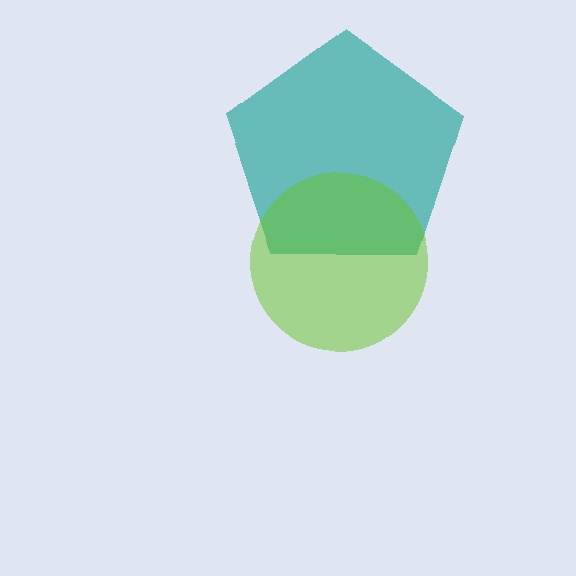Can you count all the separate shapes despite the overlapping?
Yes, there are 2 separate shapes.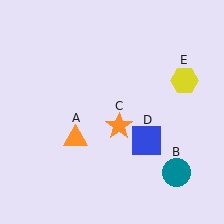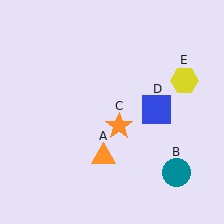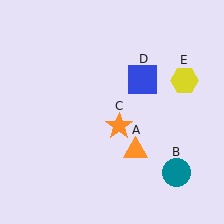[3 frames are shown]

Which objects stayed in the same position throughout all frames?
Teal circle (object B) and orange star (object C) and yellow hexagon (object E) remained stationary.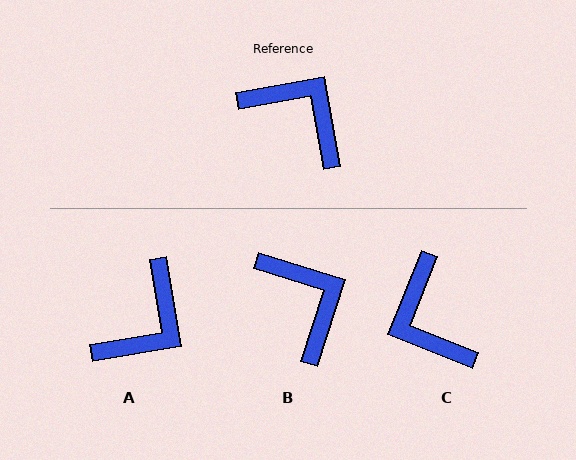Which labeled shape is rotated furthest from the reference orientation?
C, about 149 degrees away.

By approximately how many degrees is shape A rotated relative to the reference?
Approximately 90 degrees clockwise.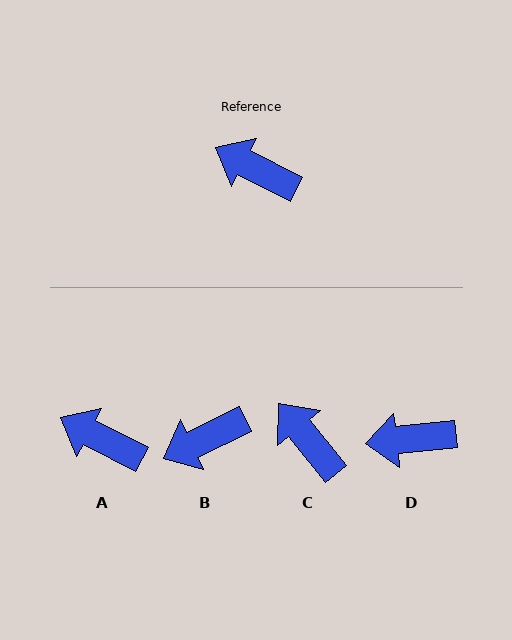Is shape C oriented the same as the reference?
No, it is off by about 24 degrees.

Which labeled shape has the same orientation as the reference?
A.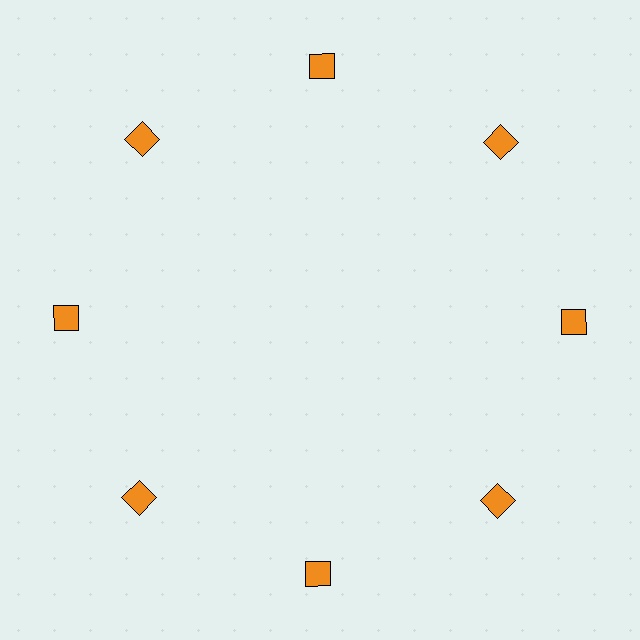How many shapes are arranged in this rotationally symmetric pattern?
There are 8 shapes, arranged in 8 groups of 1.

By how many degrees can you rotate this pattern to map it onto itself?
The pattern maps onto itself every 45 degrees of rotation.